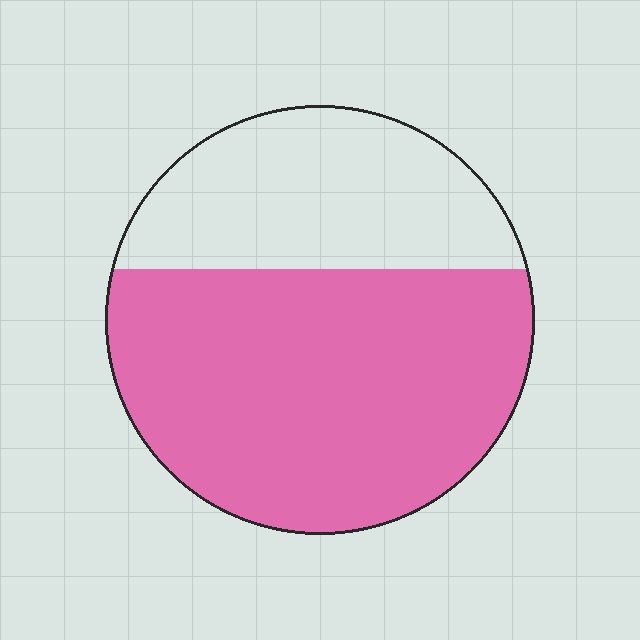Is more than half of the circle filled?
Yes.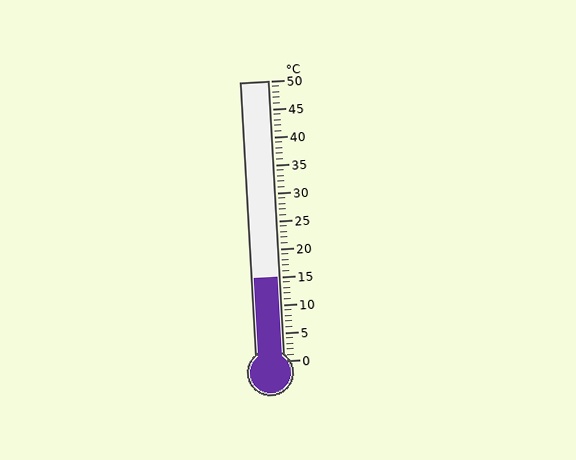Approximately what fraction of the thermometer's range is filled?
The thermometer is filled to approximately 30% of its range.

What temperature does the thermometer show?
The thermometer shows approximately 15°C.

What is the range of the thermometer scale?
The thermometer scale ranges from 0°C to 50°C.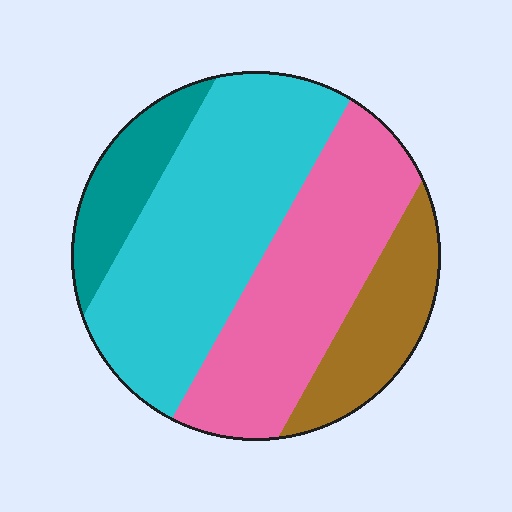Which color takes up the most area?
Cyan, at roughly 40%.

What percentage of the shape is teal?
Teal takes up about one eighth (1/8) of the shape.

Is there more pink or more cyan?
Cyan.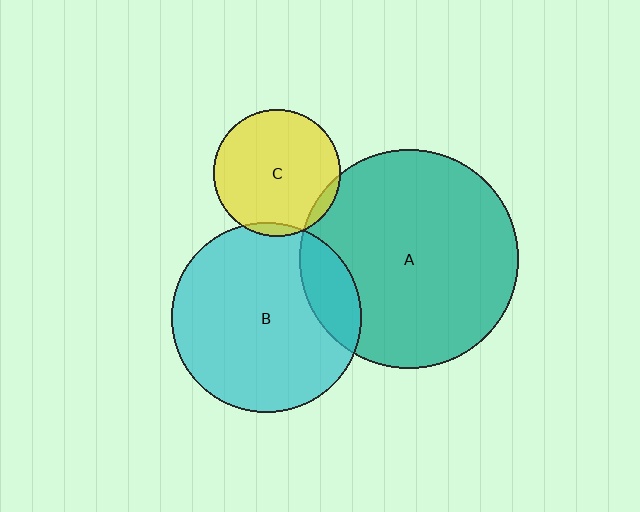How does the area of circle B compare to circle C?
Approximately 2.3 times.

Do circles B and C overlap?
Yes.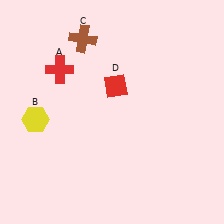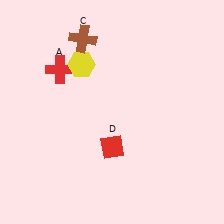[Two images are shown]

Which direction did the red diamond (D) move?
The red diamond (D) moved down.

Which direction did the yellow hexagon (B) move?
The yellow hexagon (B) moved up.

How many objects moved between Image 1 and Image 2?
2 objects moved between the two images.